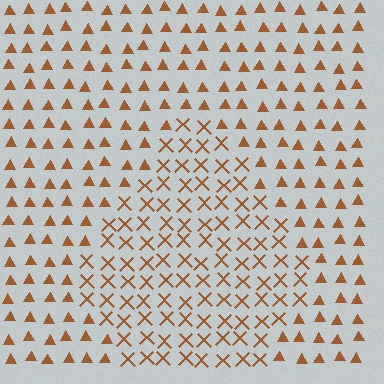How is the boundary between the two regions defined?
The boundary is defined by a change in element shape: X marks inside vs. triangles outside. All elements share the same color and spacing.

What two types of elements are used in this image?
The image uses X marks inside the diamond region and triangles outside it.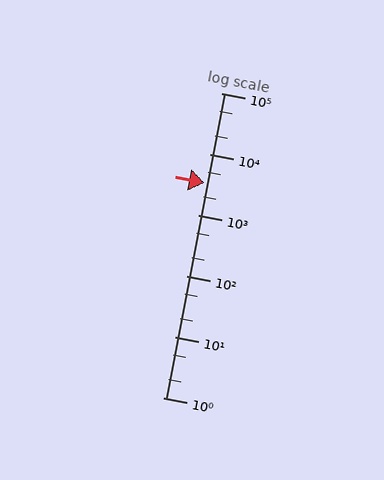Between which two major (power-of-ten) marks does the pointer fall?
The pointer is between 1000 and 10000.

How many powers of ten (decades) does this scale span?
The scale spans 5 decades, from 1 to 100000.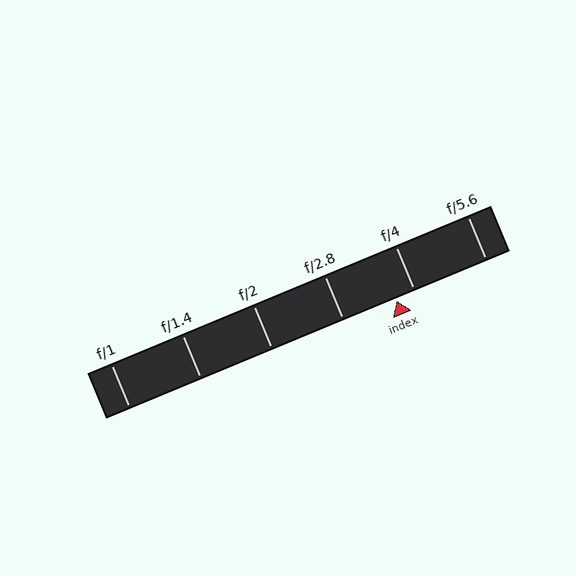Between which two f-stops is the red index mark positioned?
The index mark is between f/2.8 and f/4.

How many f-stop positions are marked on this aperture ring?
There are 6 f-stop positions marked.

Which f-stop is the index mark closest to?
The index mark is closest to f/4.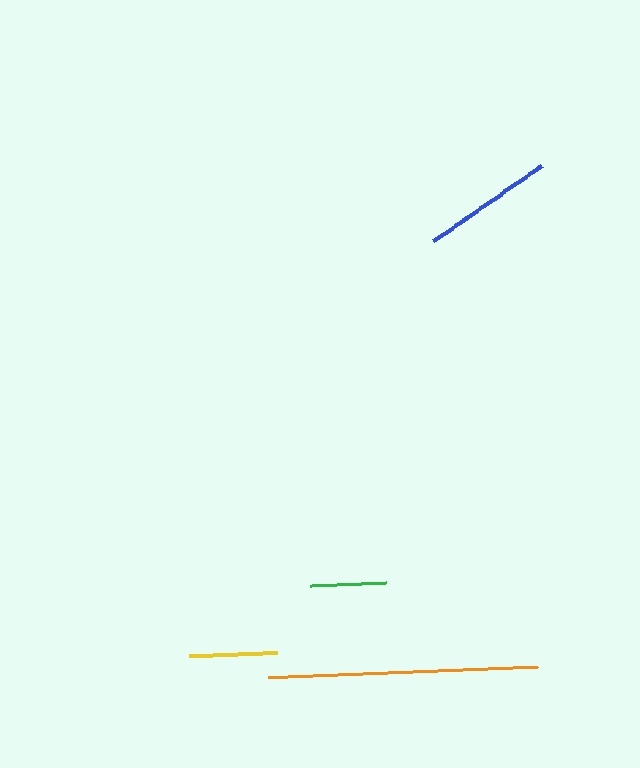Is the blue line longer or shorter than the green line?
The blue line is longer than the green line.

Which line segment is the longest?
The orange line is the longest at approximately 270 pixels.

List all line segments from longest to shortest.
From longest to shortest: orange, blue, yellow, green.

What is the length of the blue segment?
The blue segment is approximately 132 pixels long.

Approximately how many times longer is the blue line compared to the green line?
The blue line is approximately 1.7 times the length of the green line.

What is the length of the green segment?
The green segment is approximately 77 pixels long.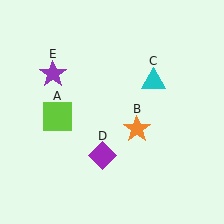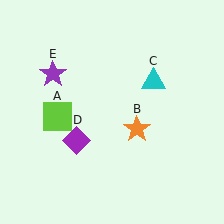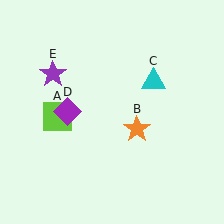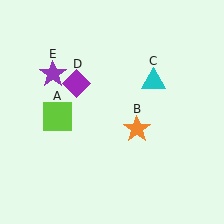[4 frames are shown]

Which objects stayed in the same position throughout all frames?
Lime square (object A) and orange star (object B) and cyan triangle (object C) and purple star (object E) remained stationary.